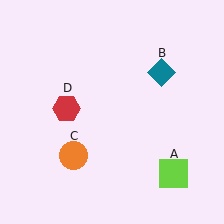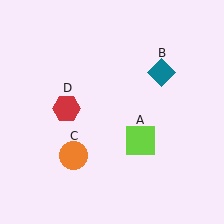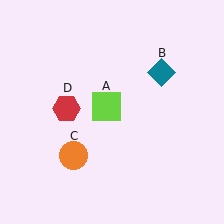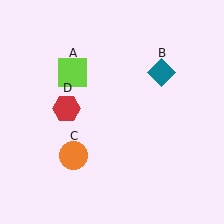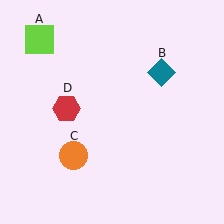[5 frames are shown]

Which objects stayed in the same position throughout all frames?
Teal diamond (object B) and orange circle (object C) and red hexagon (object D) remained stationary.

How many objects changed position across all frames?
1 object changed position: lime square (object A).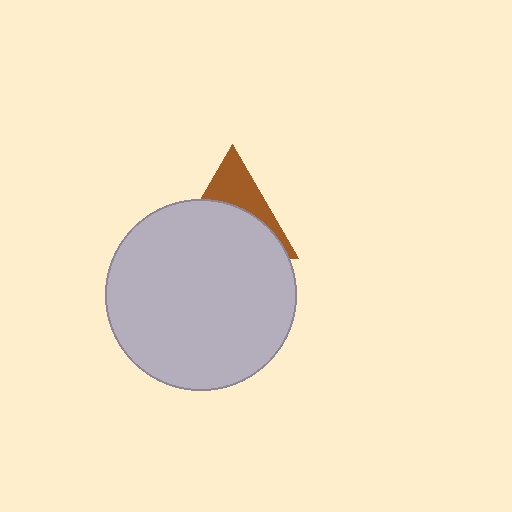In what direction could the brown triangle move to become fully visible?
The brown triangle could move up. That would shift it out from behind the light gray circle entirely.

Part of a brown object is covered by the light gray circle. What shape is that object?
It is a triangle.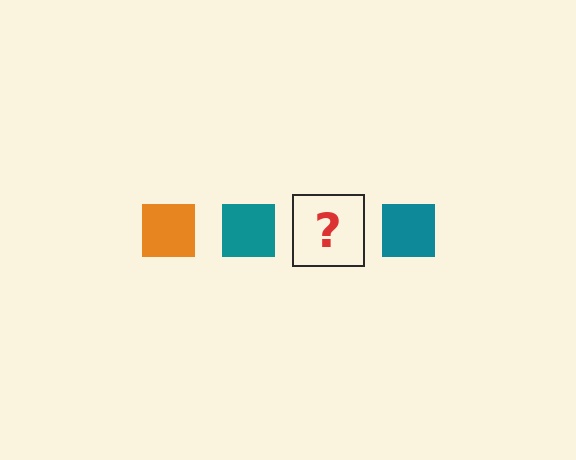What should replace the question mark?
The question mark should be replaced with an orange square.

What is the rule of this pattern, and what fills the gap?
The rule is that the pattern cycles through orange, teal squares. The gap should be filled with an orange square.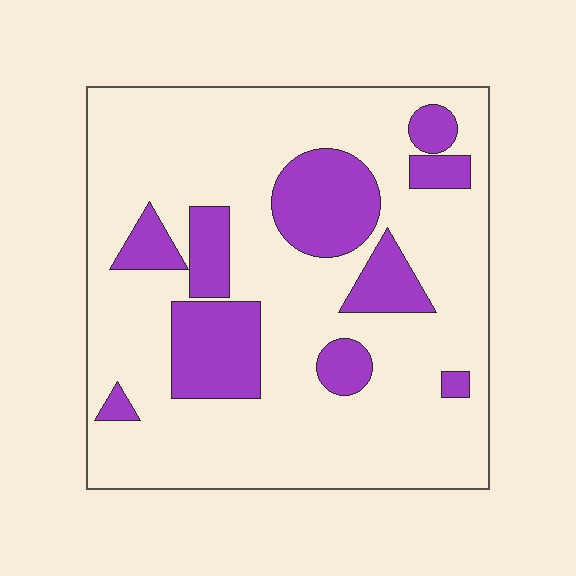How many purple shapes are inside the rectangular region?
10.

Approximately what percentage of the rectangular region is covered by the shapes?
Approximately 25%.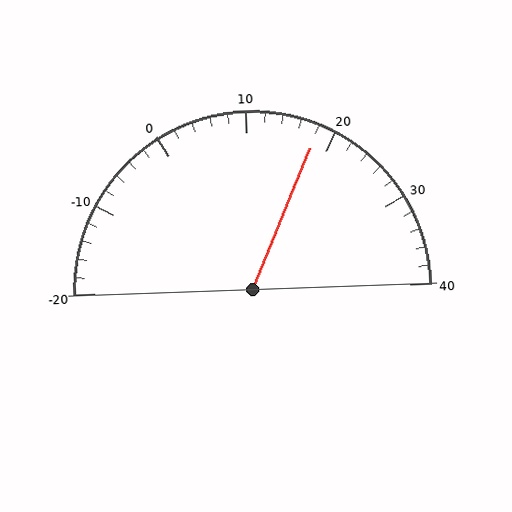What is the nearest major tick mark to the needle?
The nearest major tick mark is 20.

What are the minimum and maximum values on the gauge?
The gauge ranges from -20 to 40.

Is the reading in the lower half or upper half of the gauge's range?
The reading is in the upper half of the range (-20 to 40).